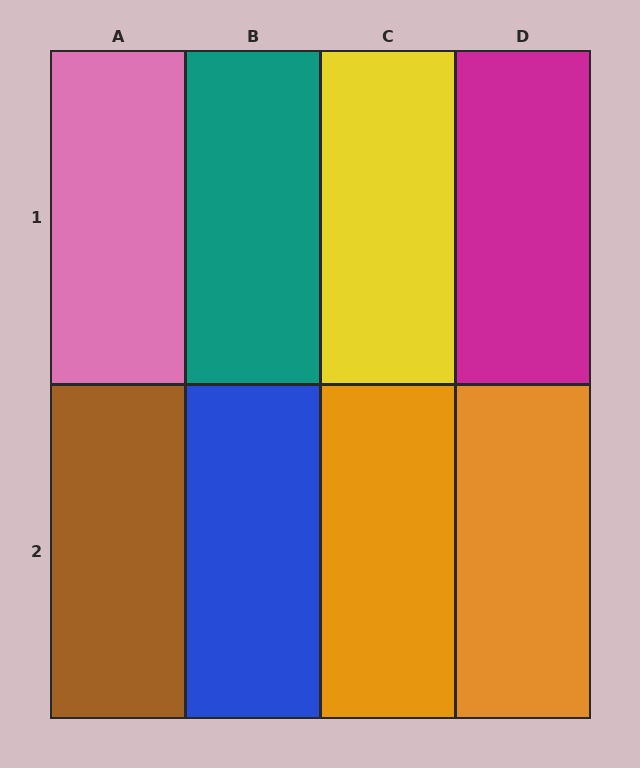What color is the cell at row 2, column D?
Orange.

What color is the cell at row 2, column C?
Orange.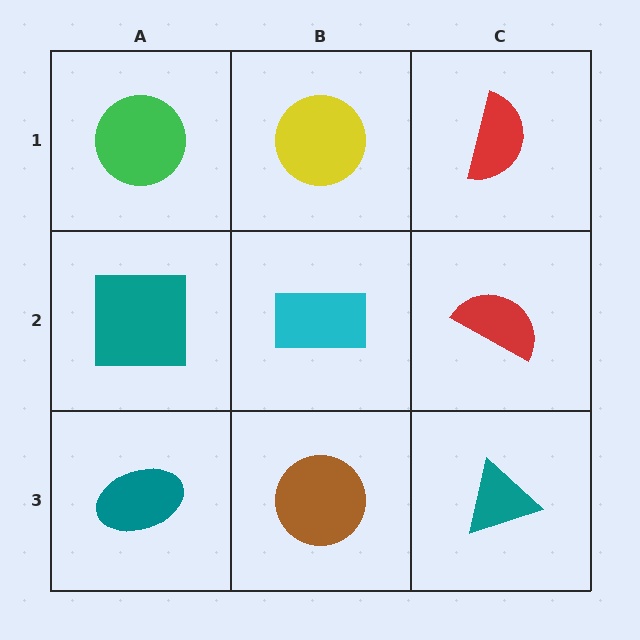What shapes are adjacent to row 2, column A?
A green circle (row 1, column A), a teal ellipse (row 3, column A), a cyan rectangle (row 2, column B).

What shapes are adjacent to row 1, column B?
A cyan rectangle (row 2, column B), a green circle (row 1, column A), a red semicircle (row 1, column C).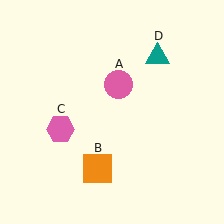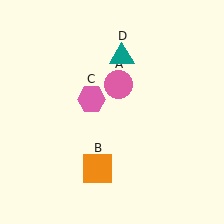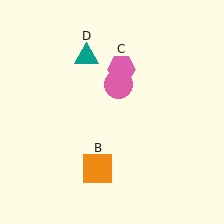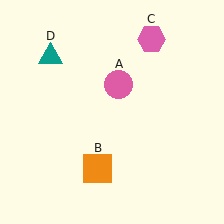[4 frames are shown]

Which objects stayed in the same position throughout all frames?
Pink circle (object A) and orange square (object B) remained stationary.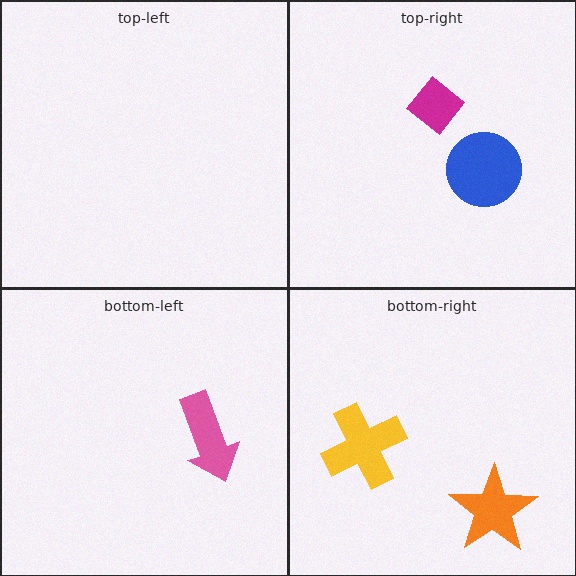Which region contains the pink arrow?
The bottom-left region.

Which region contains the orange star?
The bottom-right region.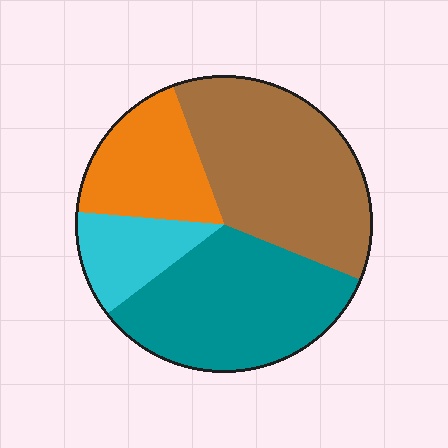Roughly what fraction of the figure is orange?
Orange takes up about one sixth (1/6) of the figure.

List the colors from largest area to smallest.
From largest to smallest: brown, teal, orange, cyan.